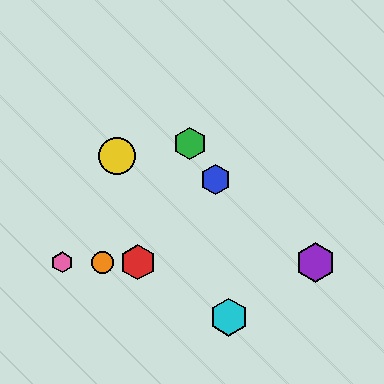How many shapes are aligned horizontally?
4 shapes (the red hexagon, the purple hexagon, the orange circle, the pink hexagon) are aligned horizontally.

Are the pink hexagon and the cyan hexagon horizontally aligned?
No, the pink hexagon is at y≈262 and the cyan hexagon is at y≈317.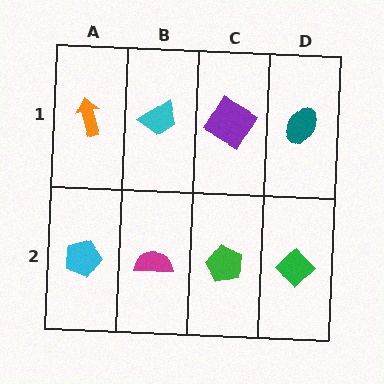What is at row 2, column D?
A green diamond.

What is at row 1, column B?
A cyan trapezoid.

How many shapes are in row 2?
4 shapes.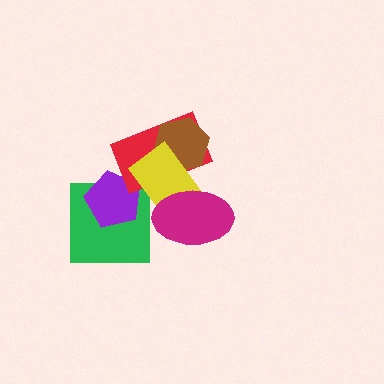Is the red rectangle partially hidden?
Yes, it is partially covered by another shape.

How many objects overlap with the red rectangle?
3 objects overlap with the red rectangle.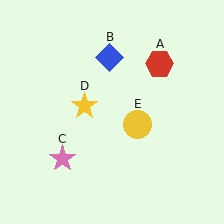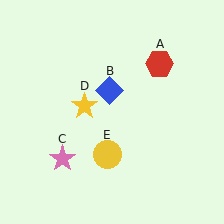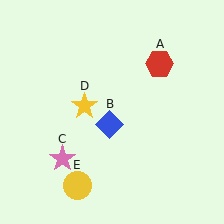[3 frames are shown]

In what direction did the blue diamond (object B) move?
The blue diamond (object B) moved down.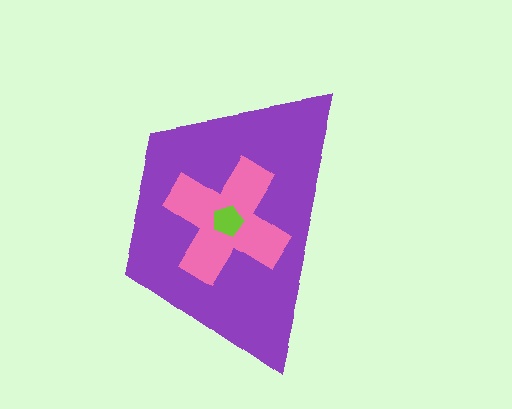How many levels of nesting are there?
3.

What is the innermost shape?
The lime pentagon.